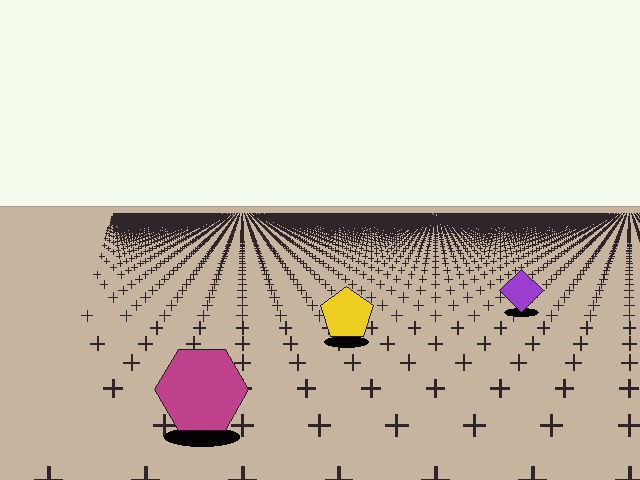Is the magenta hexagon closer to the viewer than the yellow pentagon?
Yes. The magenta hexagon is closer — you can tell from the texture gradient: the ground texture is coarser near it.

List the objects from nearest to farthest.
From nearest to farthest: the magenta hexagon, the yellow pentagon, the purple diamond.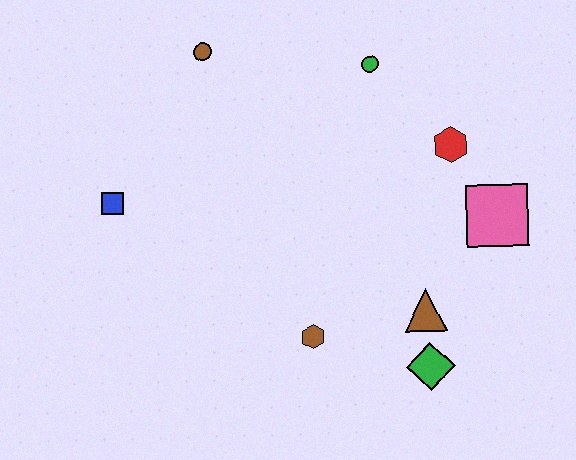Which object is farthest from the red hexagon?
The blue square is farthest from the red hexagon.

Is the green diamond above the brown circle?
No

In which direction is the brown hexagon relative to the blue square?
The brown hexagon is to the right of the blue square.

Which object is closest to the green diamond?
The brown triangle is closest to the green diamond.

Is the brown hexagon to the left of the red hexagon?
Yes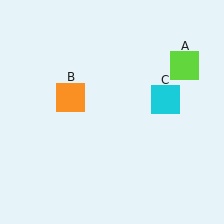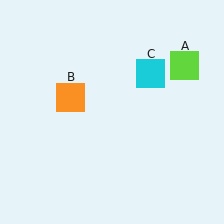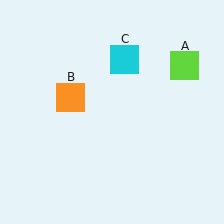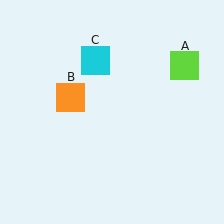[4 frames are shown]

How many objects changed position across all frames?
1 object changed position: cyan square (object C).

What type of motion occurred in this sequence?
The cyan square (object C) rotated counterclockwise around the center of the scene.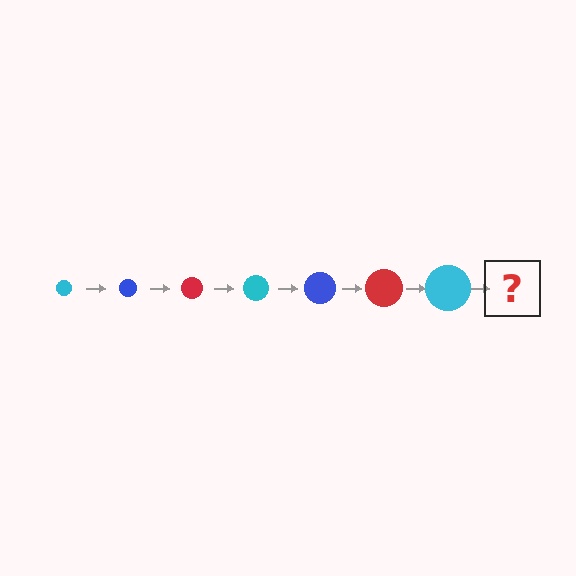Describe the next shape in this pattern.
It should be a blue circle, larger than the previous one.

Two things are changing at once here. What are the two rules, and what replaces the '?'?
The two rules are that the circle grows larger each step and the color cycles through cyan, blue, and red. The '?' should be a blue circle, larger than the previous one.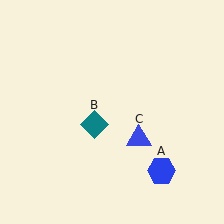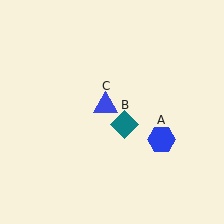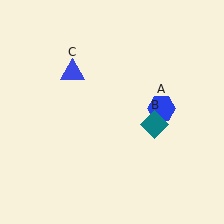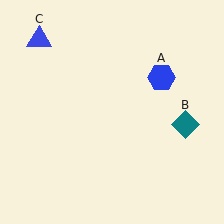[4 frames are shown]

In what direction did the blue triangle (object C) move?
The blue triangle (object C) moved up and to the left.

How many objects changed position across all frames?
3 objects changed position: blue hexagon (object A), teal diamond (object B), blue triangle (object C).